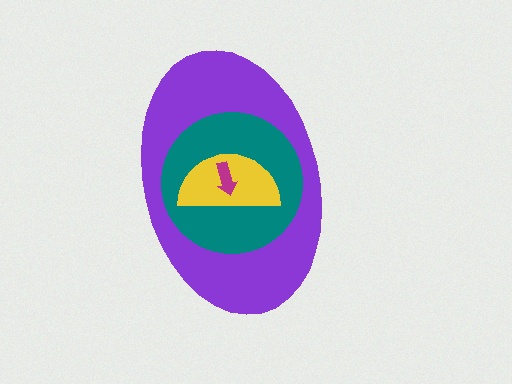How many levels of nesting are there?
4.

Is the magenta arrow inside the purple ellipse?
Yes.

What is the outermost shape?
The purple ellipse.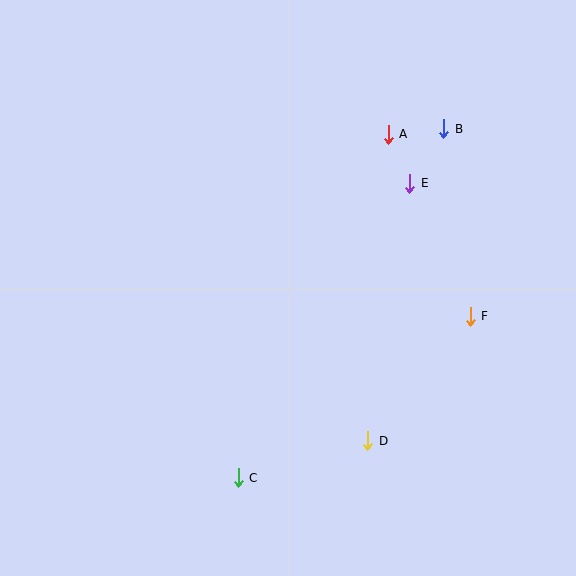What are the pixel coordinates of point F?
Point F is at (470, 316).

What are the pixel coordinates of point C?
Point C is at (238, 478).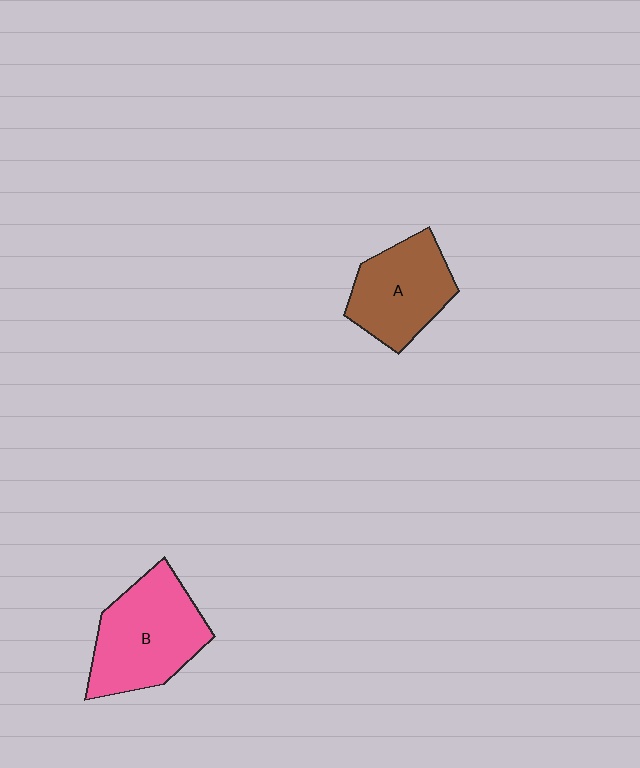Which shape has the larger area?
Shape B (pink).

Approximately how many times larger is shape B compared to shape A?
Approximately 1.2 times.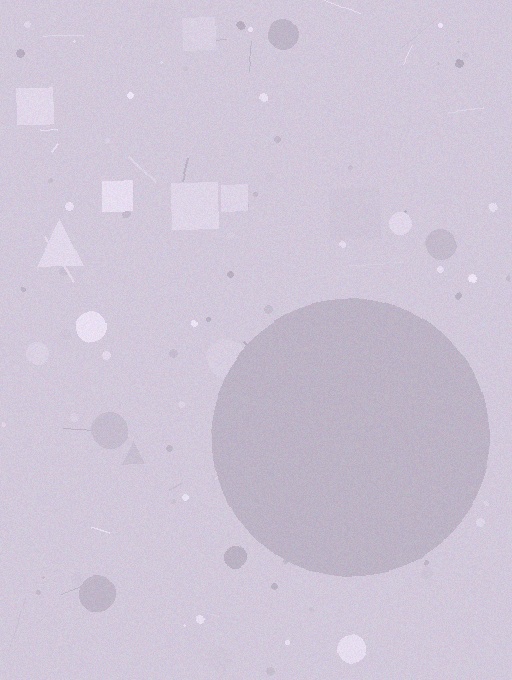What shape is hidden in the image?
A circle is hidden in the image.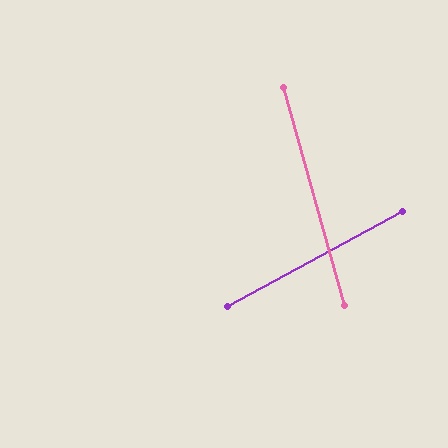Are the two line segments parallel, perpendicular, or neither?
Neither parallel nor perpendicular — they differ by about 77°.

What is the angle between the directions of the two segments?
Approximately 77 degrees.